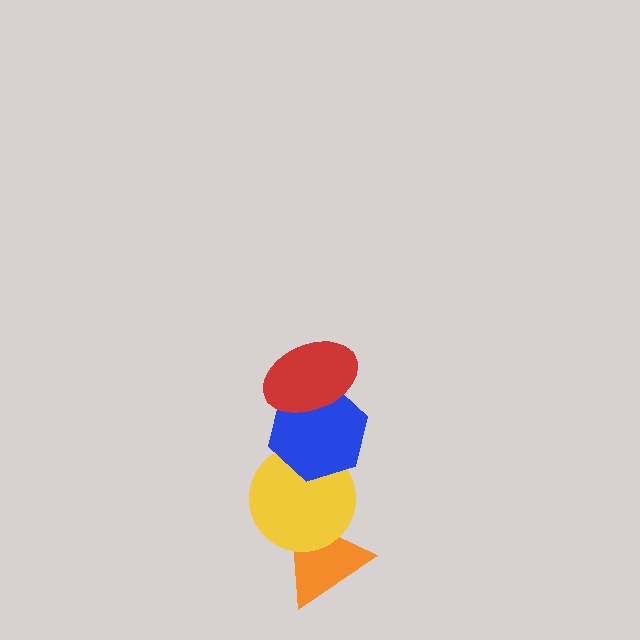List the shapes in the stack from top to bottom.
From top to bottom: the red ellipse, the blue hexagon, the yellow circle, the orange triangle.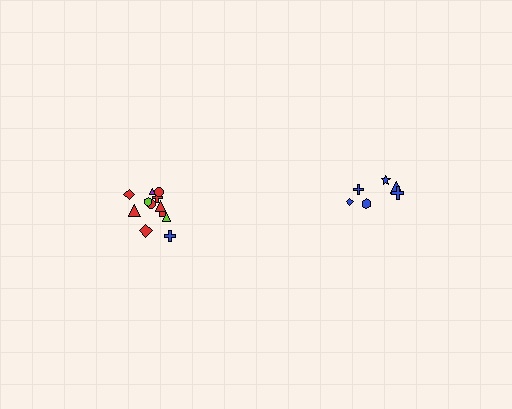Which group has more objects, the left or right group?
The left group.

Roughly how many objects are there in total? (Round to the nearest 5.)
Roughly 20 objects in total.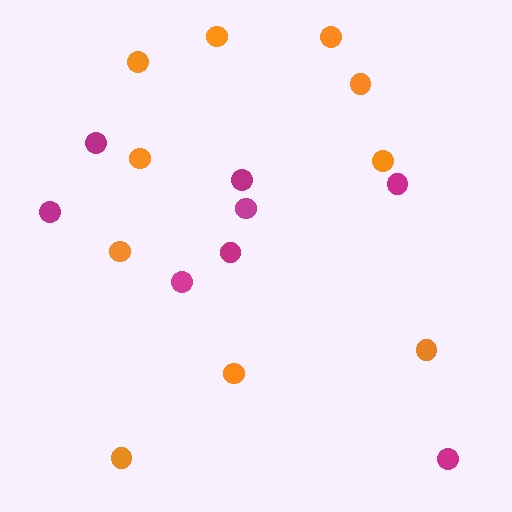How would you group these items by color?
There are 2 groups: one group of orange circles (10) and one group of magenta circles (8).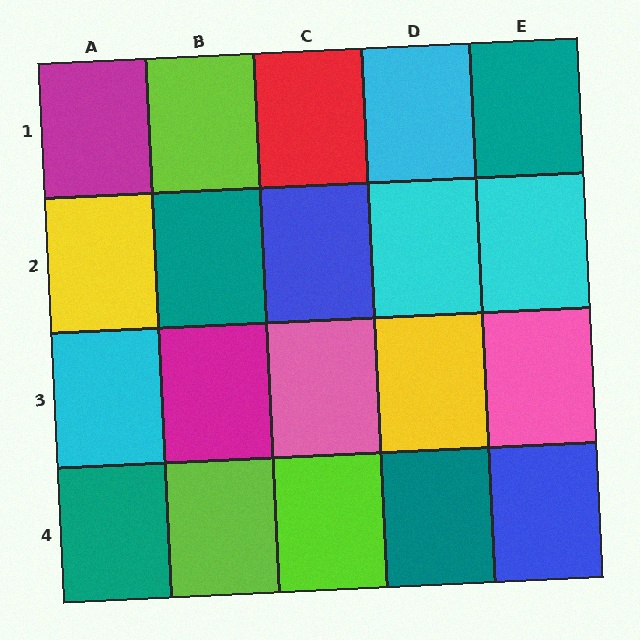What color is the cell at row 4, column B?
Lime.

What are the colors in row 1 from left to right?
Magenta, lime, red, cyan, teal.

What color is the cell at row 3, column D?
Yellow.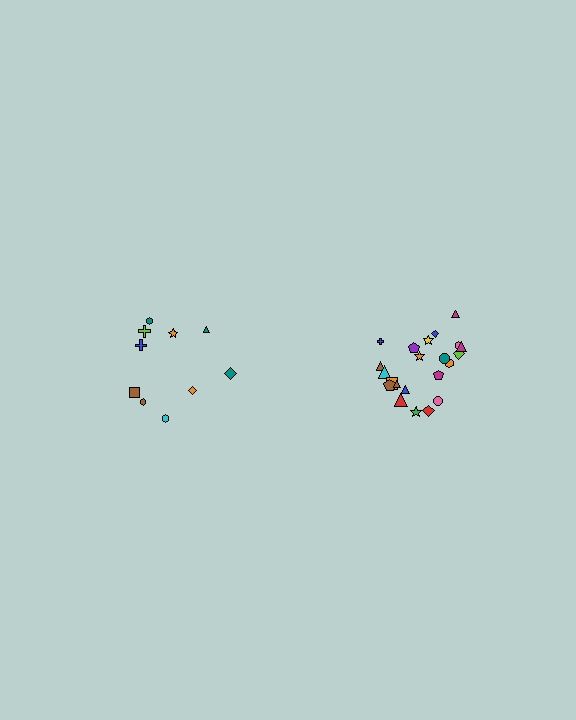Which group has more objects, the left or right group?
The right group.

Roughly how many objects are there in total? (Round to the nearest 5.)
Roughly 30 objects in total.